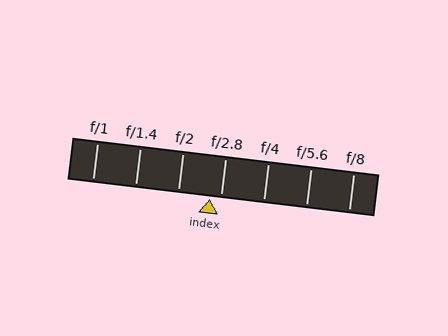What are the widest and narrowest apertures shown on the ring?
The widest aperture shown is f/1 and the narrowest is f/8.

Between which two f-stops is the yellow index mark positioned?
The index mark is between f/2 and f/2.8.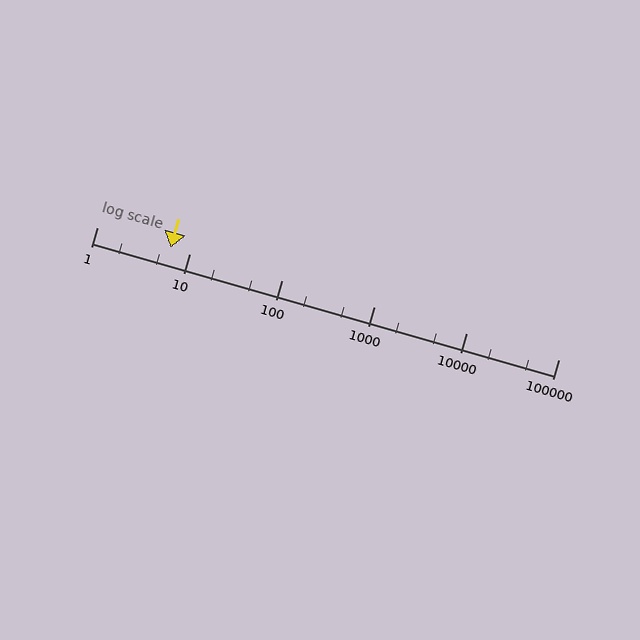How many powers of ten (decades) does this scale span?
The scale spans 5 decades, from 1 to 100000.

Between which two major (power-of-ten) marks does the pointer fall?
The pointer is between 1 and 10.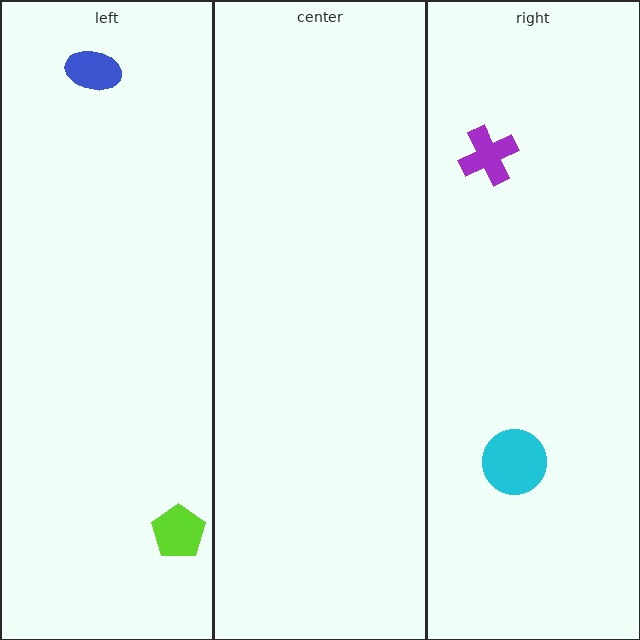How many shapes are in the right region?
2.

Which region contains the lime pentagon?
The left region.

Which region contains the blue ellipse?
The left region.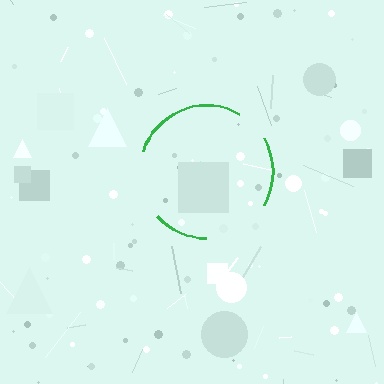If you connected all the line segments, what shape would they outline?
They would outline a circle.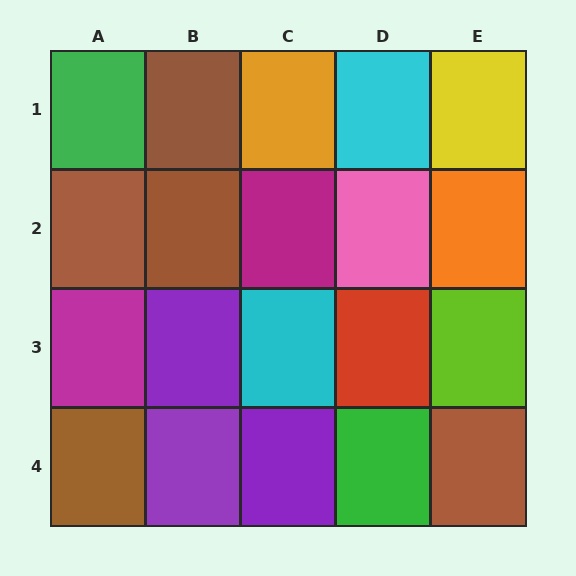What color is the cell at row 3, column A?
Magenta.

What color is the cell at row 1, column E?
Yellow.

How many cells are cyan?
2 cells are cyan.